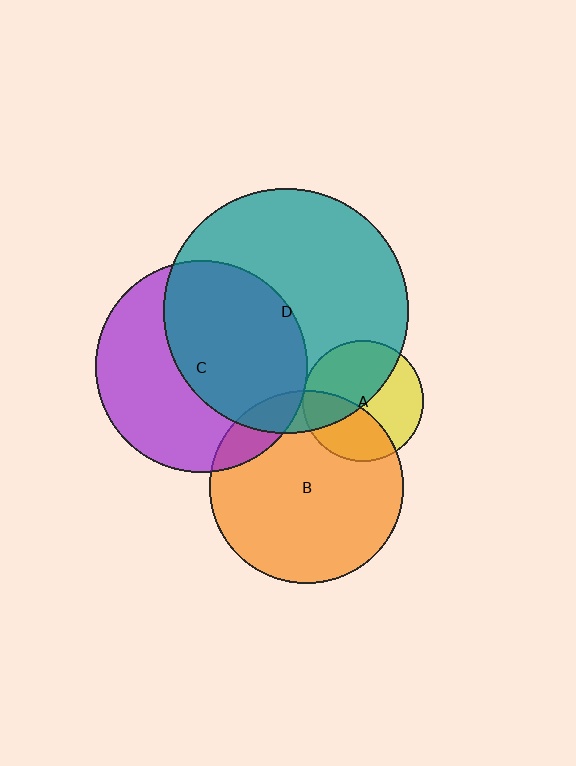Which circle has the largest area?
Circle D (teal).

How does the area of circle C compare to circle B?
Approximately 1.2 times.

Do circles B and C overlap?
Yes.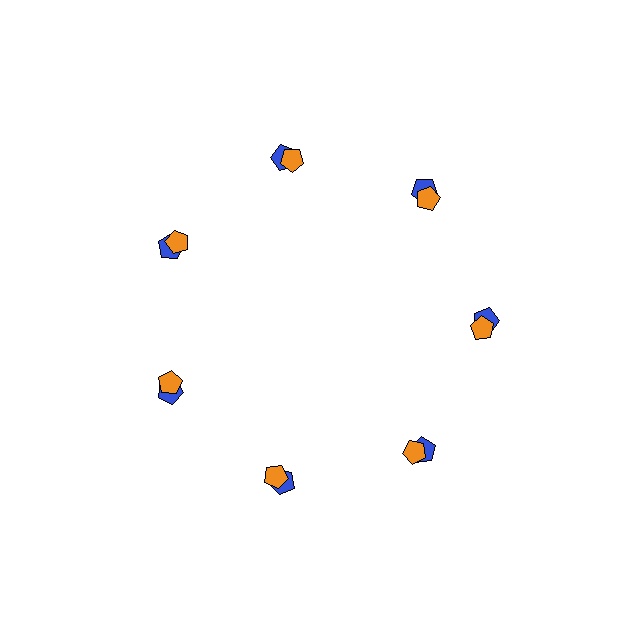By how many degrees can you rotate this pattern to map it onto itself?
The pattern maps onto itself every 51 degrees of rotation.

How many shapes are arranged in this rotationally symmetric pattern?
There are 14 shapes, arranged in 7 groups of 2.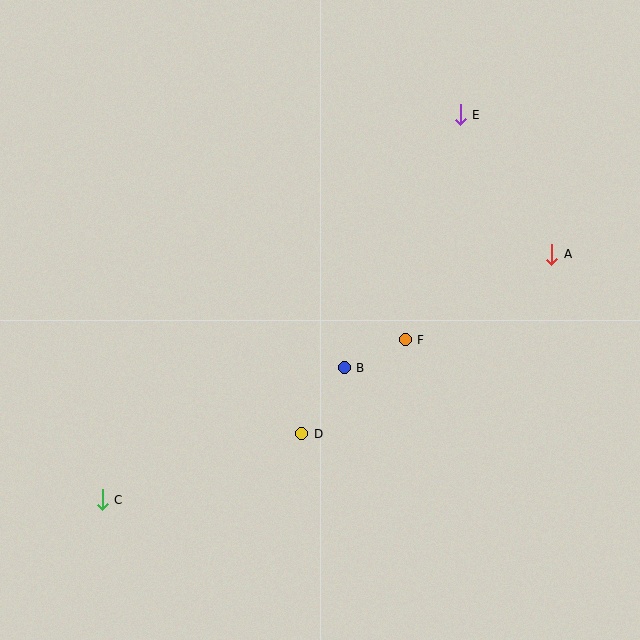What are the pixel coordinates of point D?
Point D is at (302, 434).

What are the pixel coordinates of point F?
Point F is at (405, 340).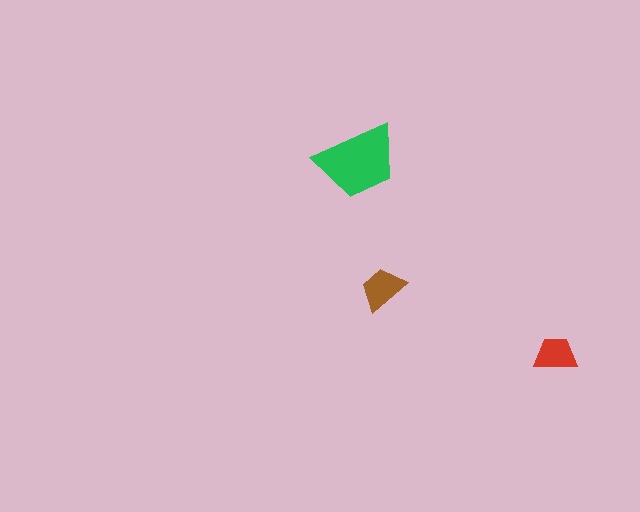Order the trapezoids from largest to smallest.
the green one, the brown one, the red one.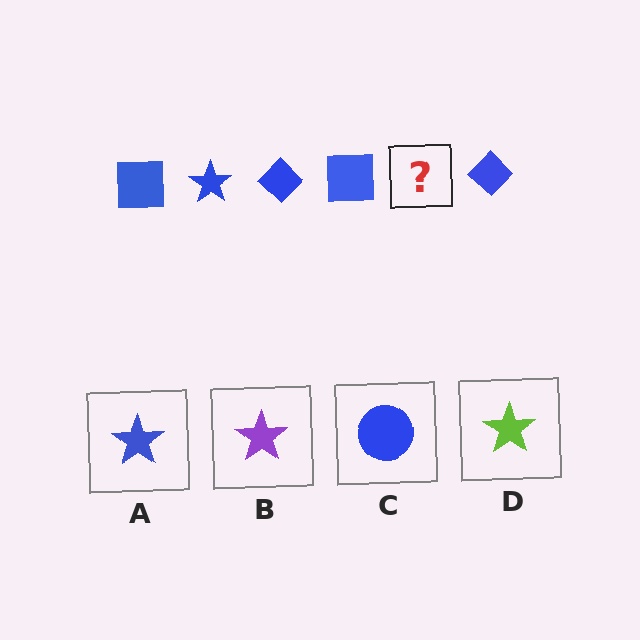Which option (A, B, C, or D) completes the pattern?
A.